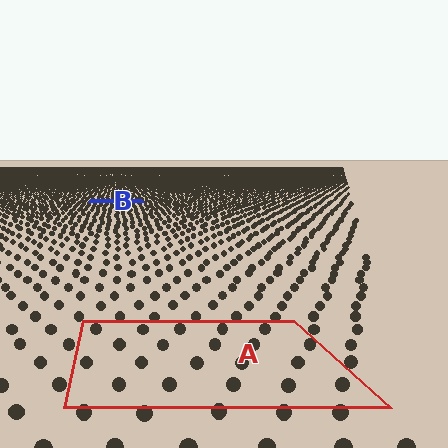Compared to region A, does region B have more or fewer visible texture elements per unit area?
Region B has more texture elements per unit area — they are packed more densely because it is farther away.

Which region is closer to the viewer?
Region A is closer. The texture elements there are larger and more spread out.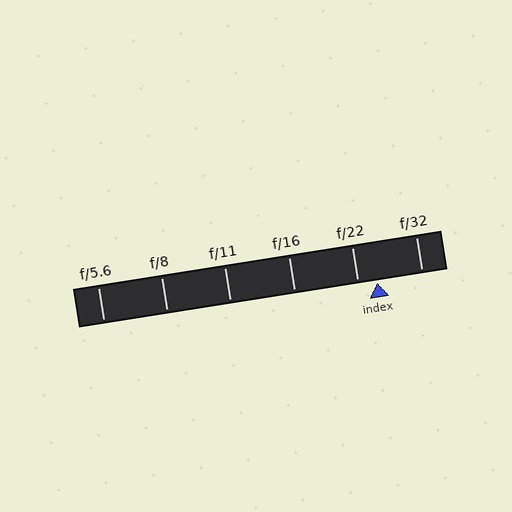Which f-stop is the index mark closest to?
The index mark is closest to f/22.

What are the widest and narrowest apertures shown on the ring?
The widest aperture shown is f/5.6 and the narrowest is f/32.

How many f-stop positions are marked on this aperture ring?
There are 6 f-stop positions marked.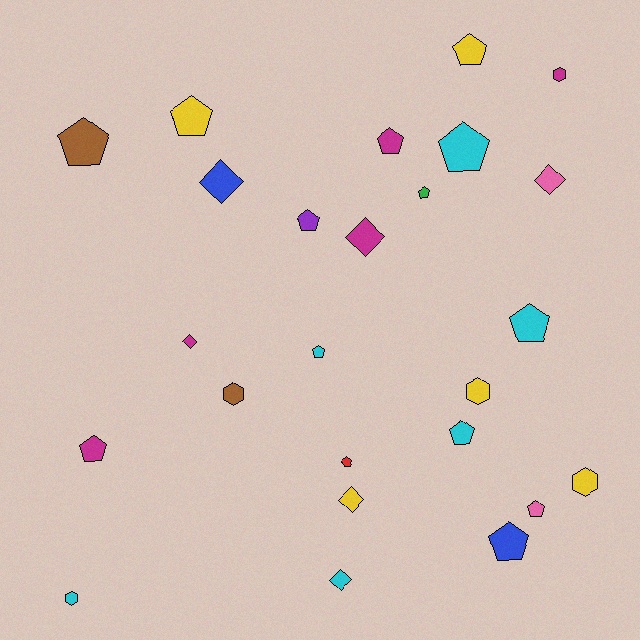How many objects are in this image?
There are 25 objects.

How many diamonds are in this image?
There are 6 diamonds.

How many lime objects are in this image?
There are no lime objects.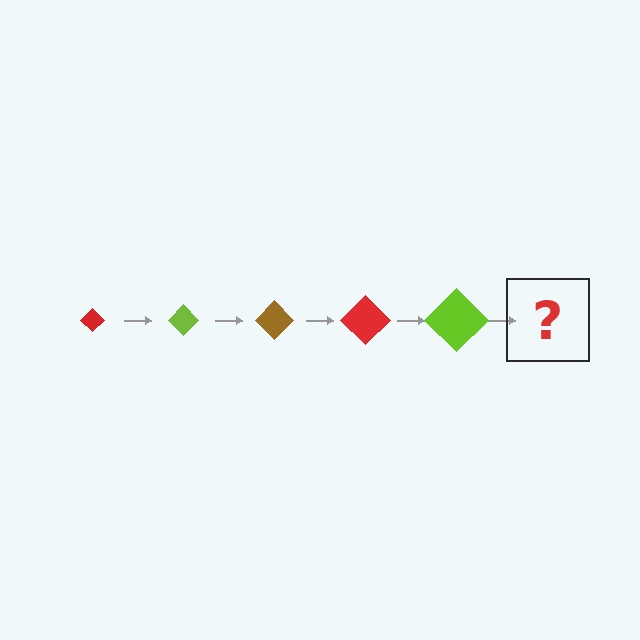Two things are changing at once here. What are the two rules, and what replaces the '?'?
The two rules are that the diamond grows larger each step and the color cycles through red, lime, and brown. The '?' should be a brown diamond, larger than the previous one.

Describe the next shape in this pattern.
It should be a brown diamond, larger than the previous one.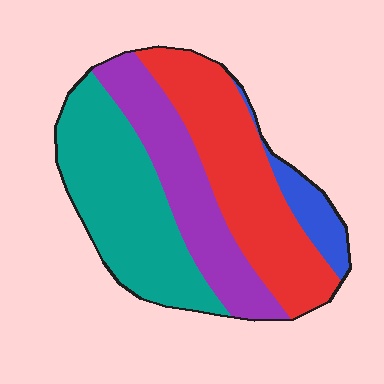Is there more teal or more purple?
Teal.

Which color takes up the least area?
Blue, at roughly 10%.